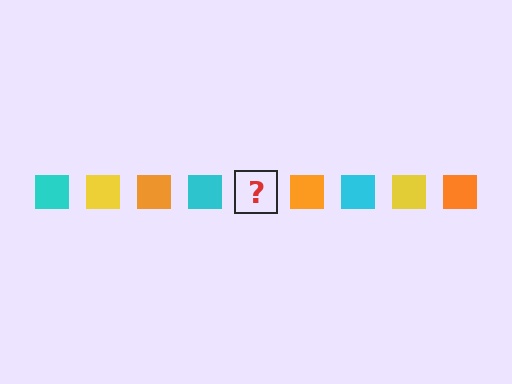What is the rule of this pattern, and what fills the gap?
The rule is that the pattern cycles through cyan, yellow, orange squares. The gap should be filled with a yellow square.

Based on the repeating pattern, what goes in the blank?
The blank should be a yellow square.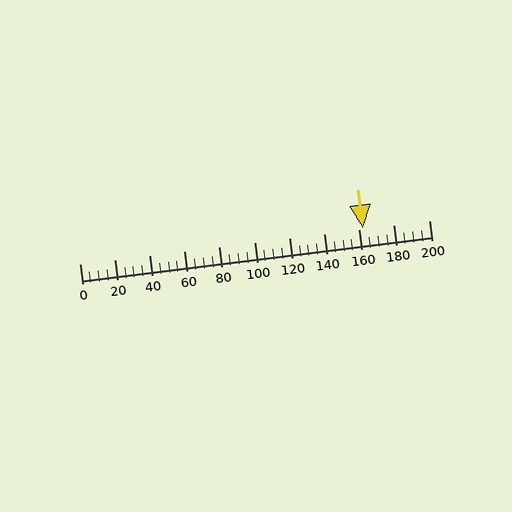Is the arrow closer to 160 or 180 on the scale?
The arrow is closer to 160.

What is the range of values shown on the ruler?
The ruler shows values from 0 to 200.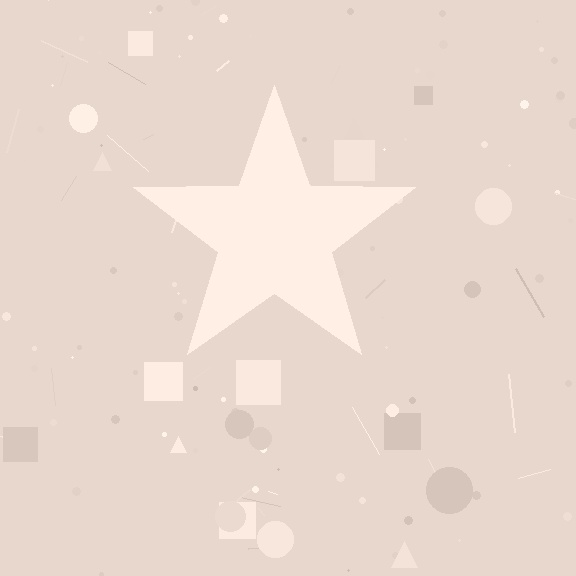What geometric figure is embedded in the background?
A star is embedded in the background.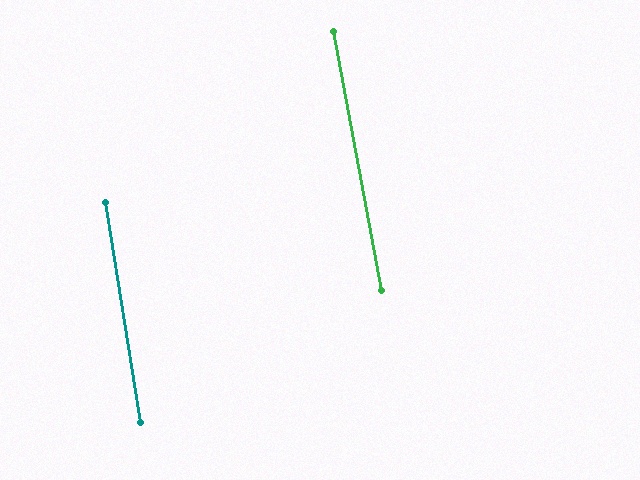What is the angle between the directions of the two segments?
Approximately 1 degree.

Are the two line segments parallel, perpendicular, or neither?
Parallel — their directions differ by only 1.4°.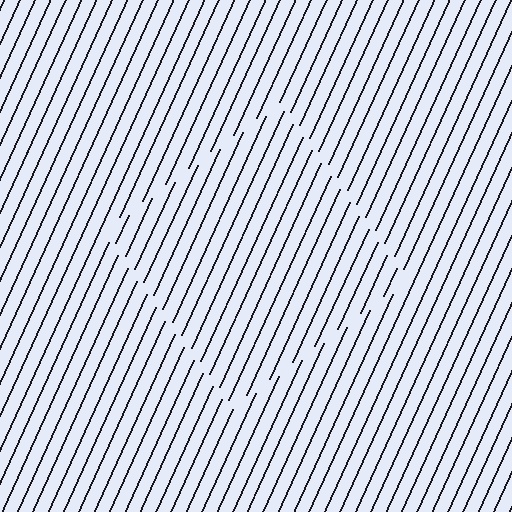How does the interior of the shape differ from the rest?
The interior of the shape contains the same grating, shifted by half a period — the contour is defined by the phase discontinuity where line-ends from the inner and outer gratings abut.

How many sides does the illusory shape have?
4 sides — the line-ends trace a square.